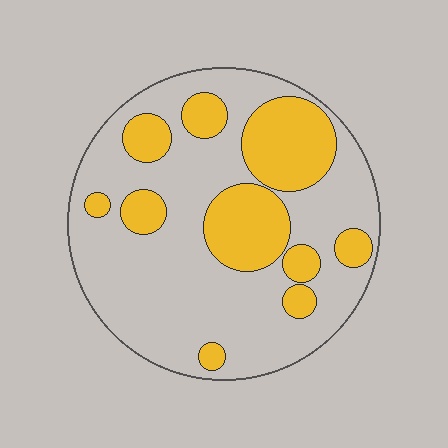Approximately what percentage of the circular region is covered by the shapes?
Approximately 30%.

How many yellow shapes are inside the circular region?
10.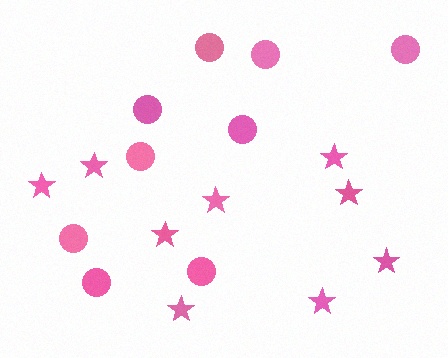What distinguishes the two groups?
There are 2 groups: one group of circles (9) and one group of stars (9).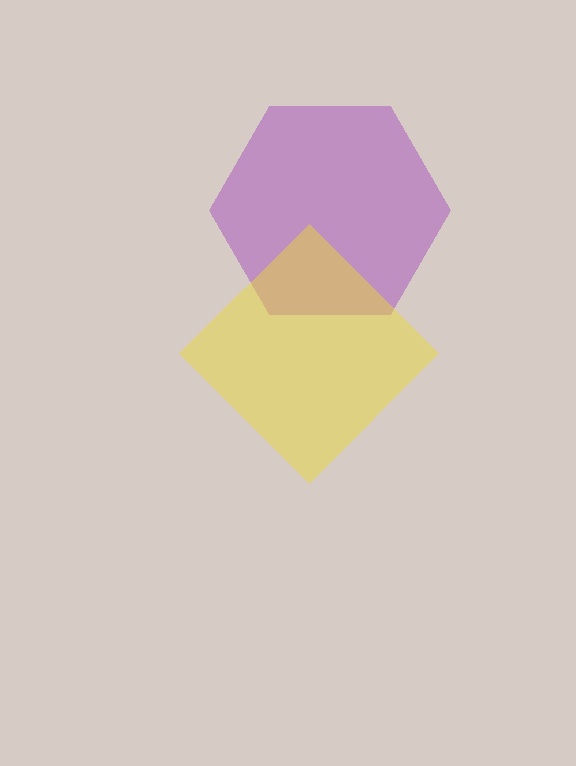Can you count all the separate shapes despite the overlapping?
Yes, there are 2 separate shapes.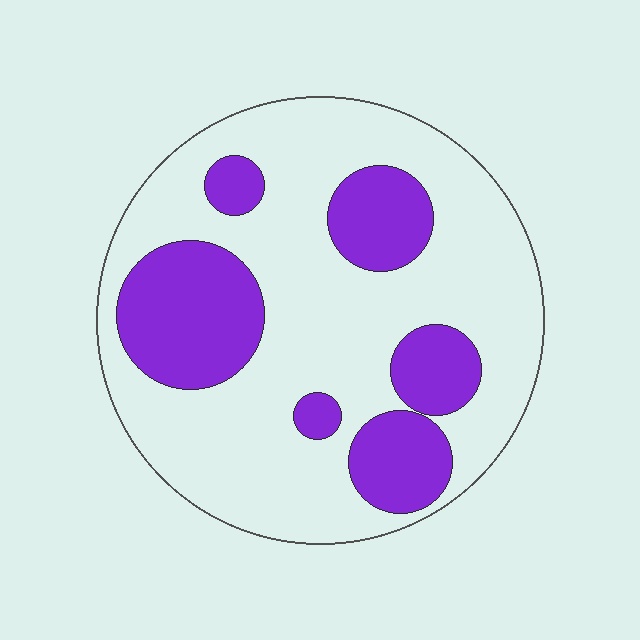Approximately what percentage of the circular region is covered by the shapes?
Approximately 30%.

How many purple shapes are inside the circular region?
6.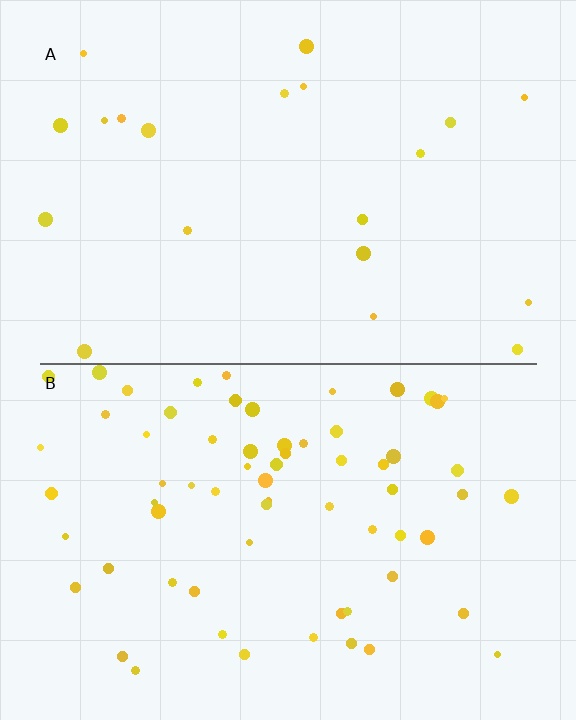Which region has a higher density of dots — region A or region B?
B (the bottom).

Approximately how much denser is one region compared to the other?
Approximately 3.3× — region B over region A.